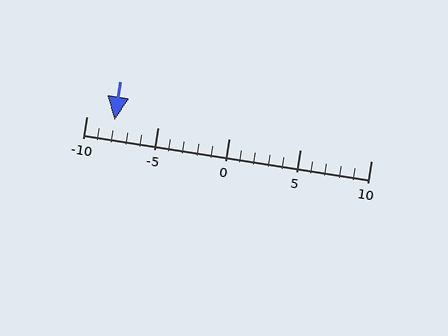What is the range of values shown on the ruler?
The ruler shows values from -10 to 10.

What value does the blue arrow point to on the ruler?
The blue arrow points to approximately -8.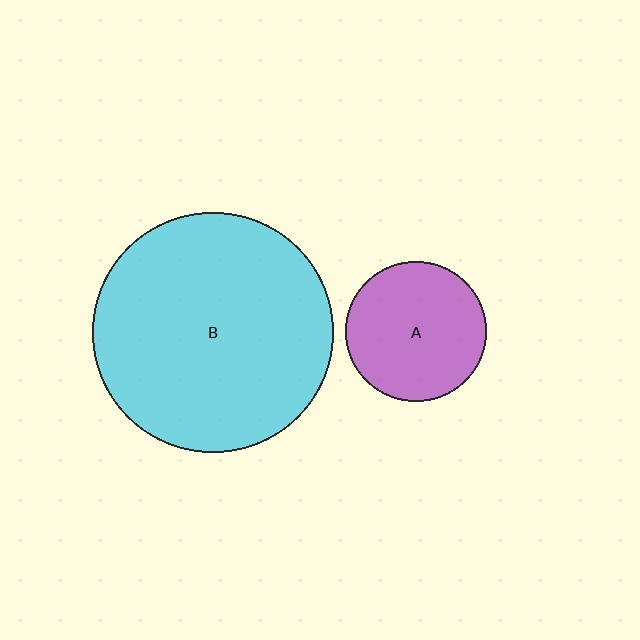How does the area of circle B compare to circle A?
Approximately 2.9 times.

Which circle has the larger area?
Circle B (cyan).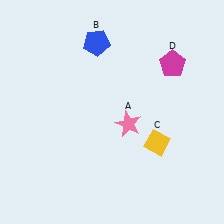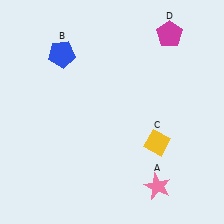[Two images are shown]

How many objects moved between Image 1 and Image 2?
3 objects moved between the two images.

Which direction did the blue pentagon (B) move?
The blue pentagon (B) moved left.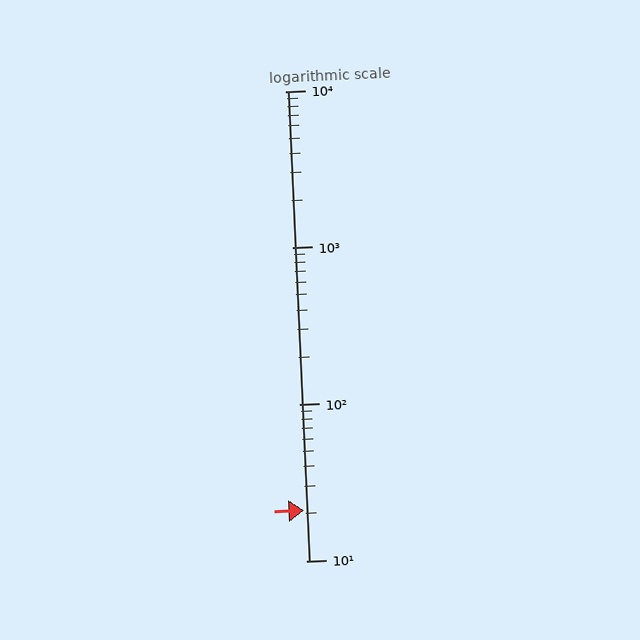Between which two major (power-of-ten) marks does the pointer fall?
The pointer is between 10 and 100.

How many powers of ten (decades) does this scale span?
The scale spans 3 decades, from 10 to 10000.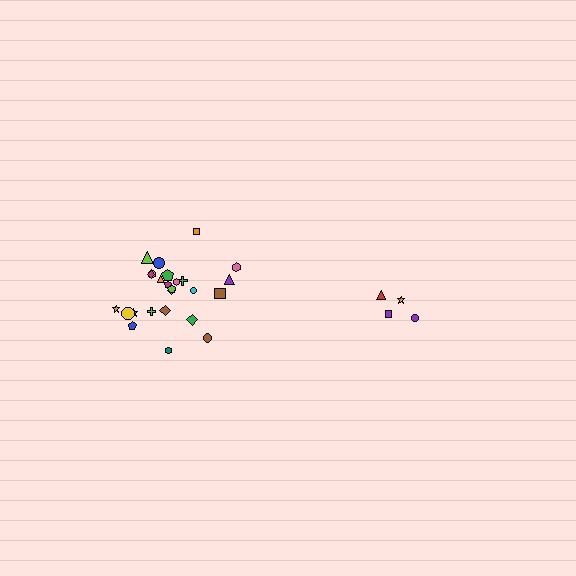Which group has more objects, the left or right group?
The left group.